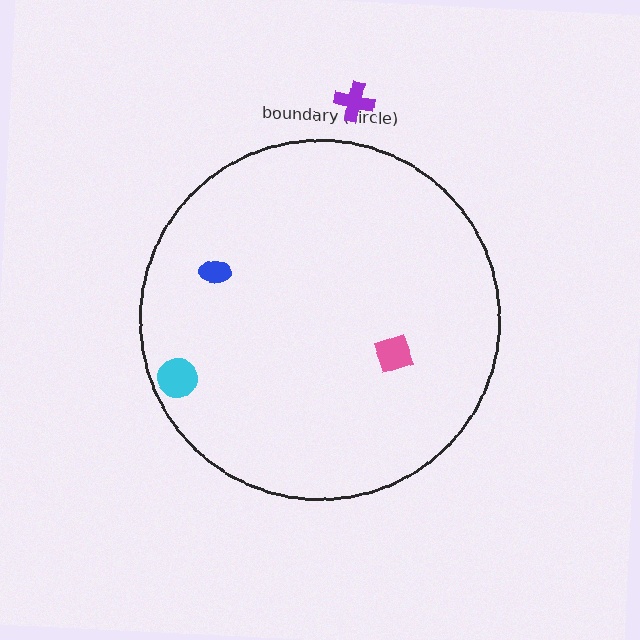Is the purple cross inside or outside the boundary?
Outside.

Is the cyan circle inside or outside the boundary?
Inside.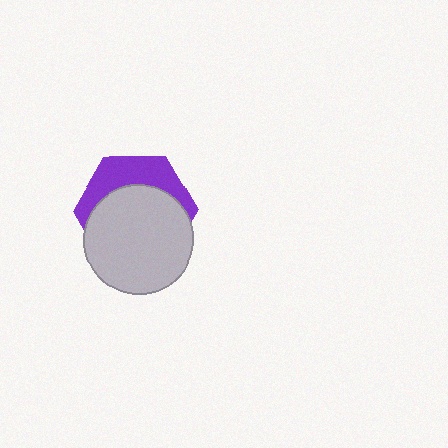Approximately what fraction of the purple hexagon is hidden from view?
Roughly 65% of the purple hexagon is hidden behind the light gray circle.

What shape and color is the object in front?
The object in front is a light gray circle.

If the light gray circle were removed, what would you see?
You would see the complete purple hexagon.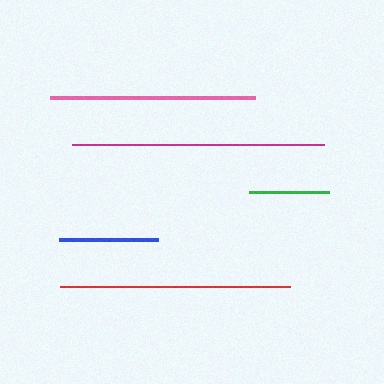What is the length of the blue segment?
The blue segment is approximately 98 pixels long.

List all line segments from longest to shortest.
From longest to shortest: magenta, red, pink, blue, green.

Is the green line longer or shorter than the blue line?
The blue line is longer than the green line.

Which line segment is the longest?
The magenta line is the longest at approximately 252 pixels.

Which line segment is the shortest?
The green line is the shortest at approximately 80 pixels.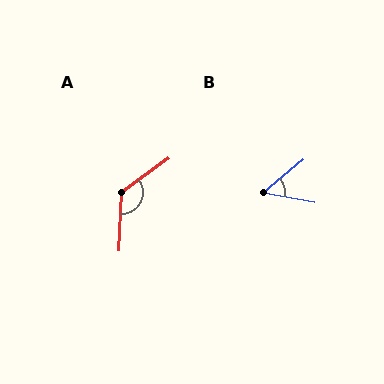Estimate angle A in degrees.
Approximately 128 degrees.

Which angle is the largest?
A, at approximately 128 degrees.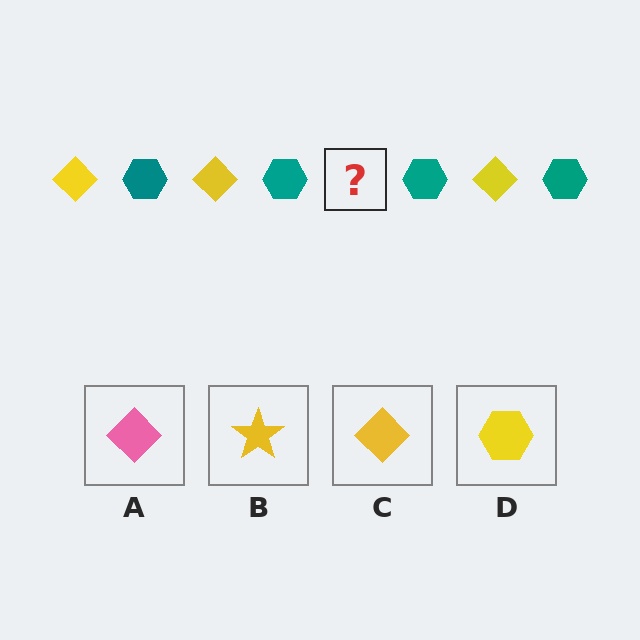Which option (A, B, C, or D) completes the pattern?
C.